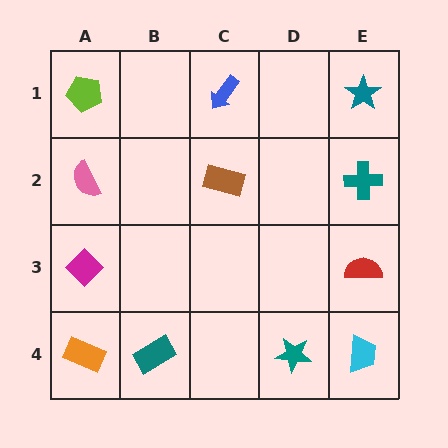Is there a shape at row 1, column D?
No, that cell is empty.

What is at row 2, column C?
A brown rectangle.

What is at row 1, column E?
A teal star.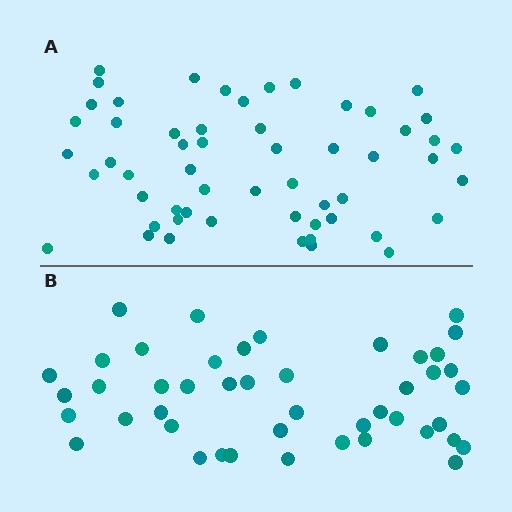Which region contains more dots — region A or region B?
Region A (the top region) has more dots.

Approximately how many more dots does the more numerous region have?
Region A has roughly 12 or so more dots than region B.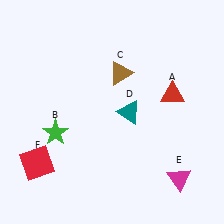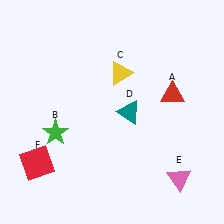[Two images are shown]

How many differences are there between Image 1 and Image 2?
There are 2 differences between the two images.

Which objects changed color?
C changed from brown to yellow. E changed from magenta to pink.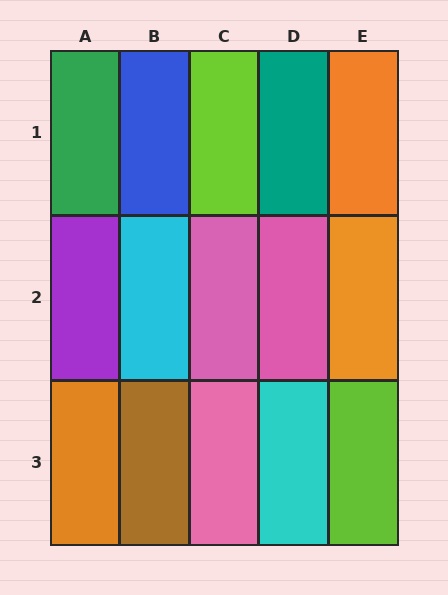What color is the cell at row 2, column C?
Pink.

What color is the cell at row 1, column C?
Lime.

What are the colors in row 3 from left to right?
Orange, brown, pink, cyan, lime.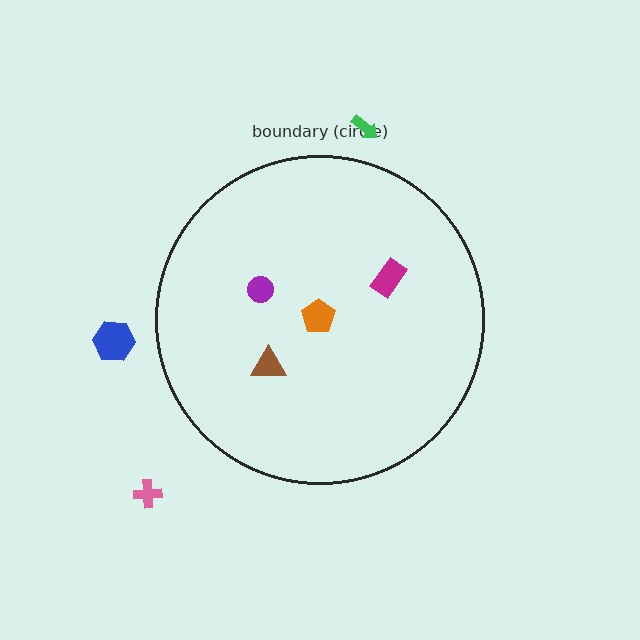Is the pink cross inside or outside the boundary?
Outside.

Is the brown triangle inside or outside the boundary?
Inside.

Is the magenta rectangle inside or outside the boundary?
Inside.